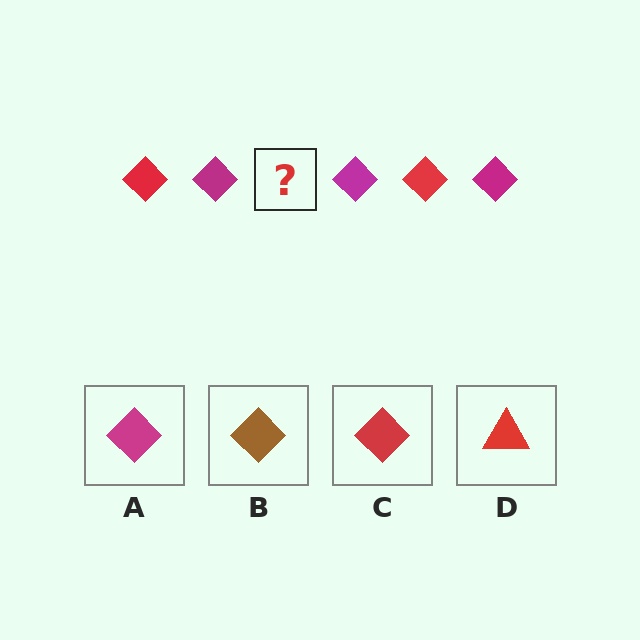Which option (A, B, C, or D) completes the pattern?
C.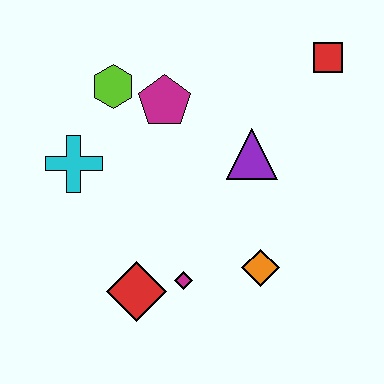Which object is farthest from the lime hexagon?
The orange diamond is farthest from the lime hexagon.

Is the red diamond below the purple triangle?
Yes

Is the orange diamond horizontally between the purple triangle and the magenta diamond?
No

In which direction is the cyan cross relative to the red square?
The cyan cross is to the left of the red square.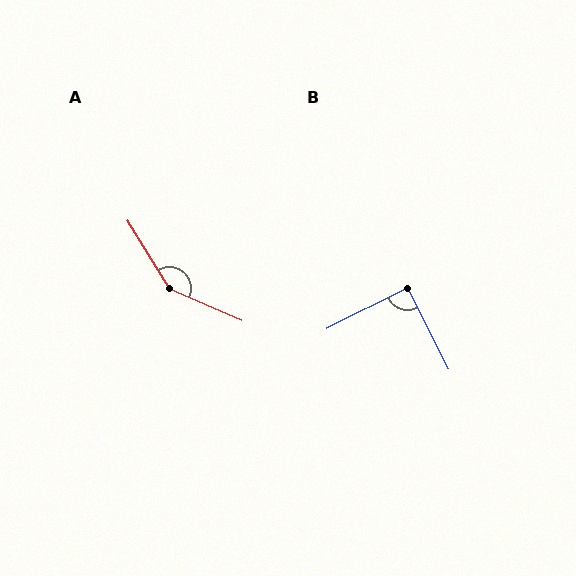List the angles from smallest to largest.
B (90°), A (145°).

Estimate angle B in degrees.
Approximately 90 degrees.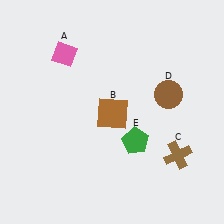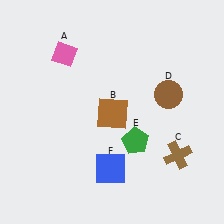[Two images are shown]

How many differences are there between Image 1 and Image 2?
There is 1 difference between the two images.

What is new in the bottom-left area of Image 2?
A blue square (F) was added in the bottom-left area of Image 2.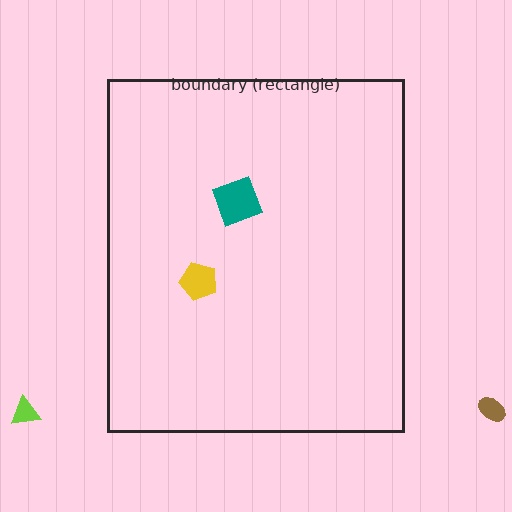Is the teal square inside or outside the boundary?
Inside.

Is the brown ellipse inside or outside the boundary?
Outside.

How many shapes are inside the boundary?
2 inside, 2 outside.